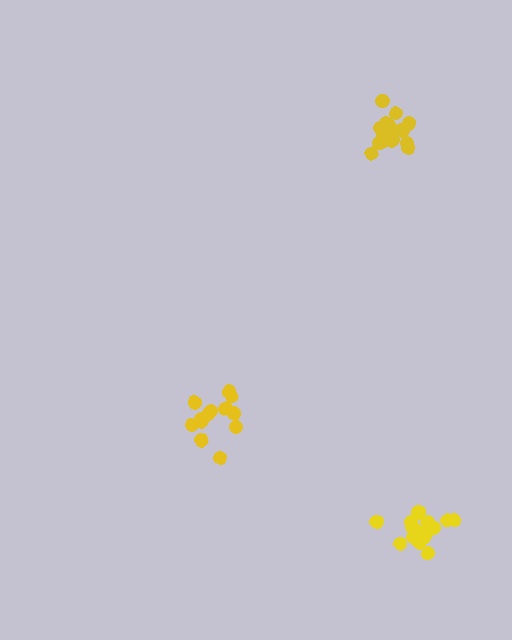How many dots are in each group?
Group 1: 13 dots, Group 2: 17 dots, Group 3: 16 dots (46 total).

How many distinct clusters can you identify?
There are 3 distinct clusters.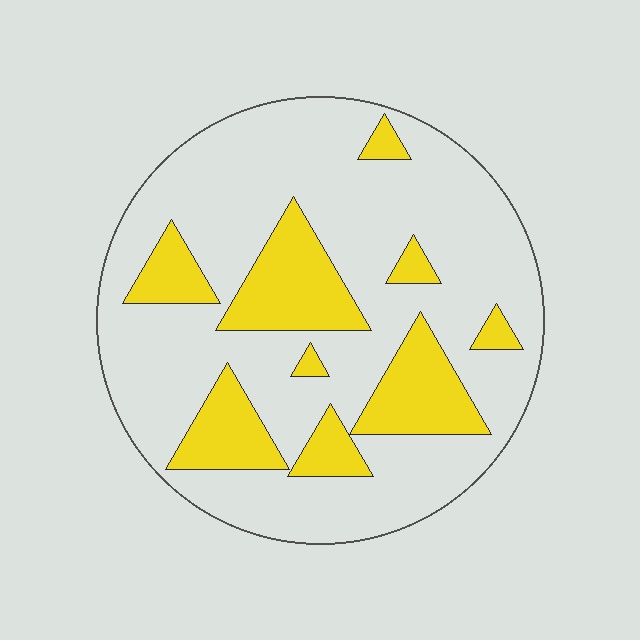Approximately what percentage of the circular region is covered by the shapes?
Approximately 25%.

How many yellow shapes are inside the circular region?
9.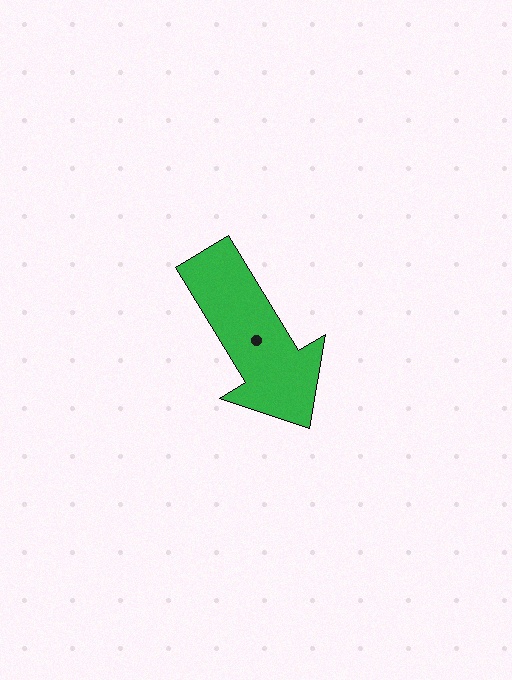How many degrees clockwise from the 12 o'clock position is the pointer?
Approximately 149 degrees.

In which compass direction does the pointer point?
Southeast.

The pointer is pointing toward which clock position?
Roughly 5 o'clock.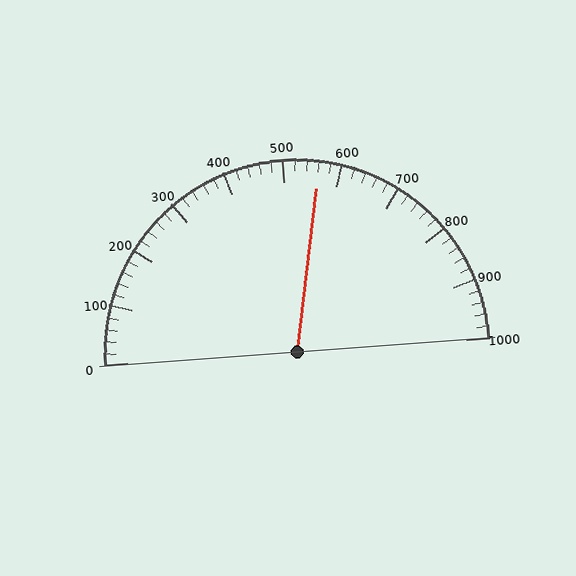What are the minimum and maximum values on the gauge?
The gauge ranges from 0 to 1000.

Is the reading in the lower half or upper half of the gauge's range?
The reading is in the upper half of the range (0 to 1000).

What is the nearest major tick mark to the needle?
The nearest major tick mark is 600.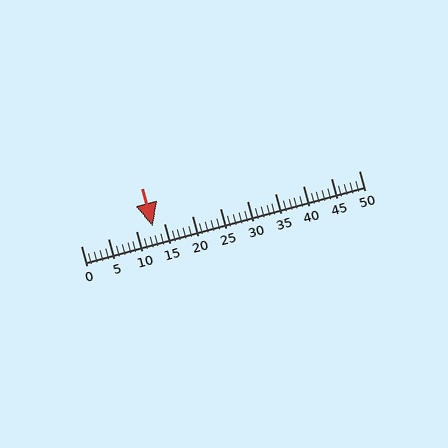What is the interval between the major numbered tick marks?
The major tick marks are spaced 5 units apart.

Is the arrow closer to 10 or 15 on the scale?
The arrow is closer to 15.